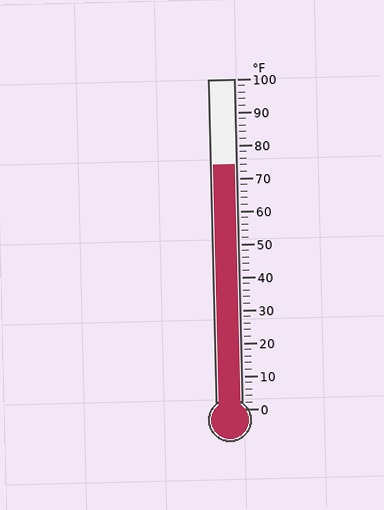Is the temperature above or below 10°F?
The temperature is above 10°F.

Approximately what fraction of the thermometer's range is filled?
The thermometer is filled to approximately 75% of its range.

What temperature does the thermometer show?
The thermometer shows approximately 74°F.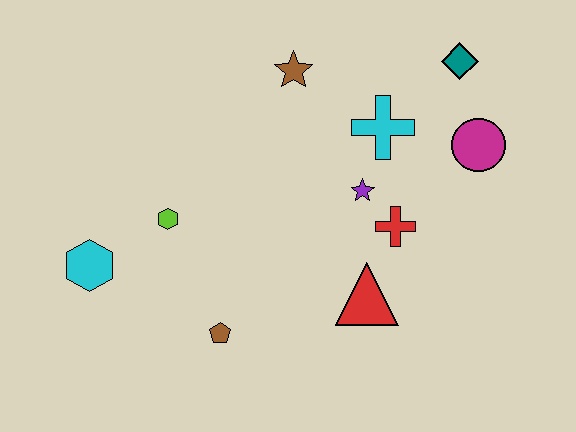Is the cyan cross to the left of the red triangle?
No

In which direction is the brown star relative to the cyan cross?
The brown star is to the left of the cyan cross.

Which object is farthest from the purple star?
The cyan hexagon is farthest from the purple star.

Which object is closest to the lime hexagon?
The cyan hexagon is closest to the lime hexagon.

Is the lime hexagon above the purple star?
No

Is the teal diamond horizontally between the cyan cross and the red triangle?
No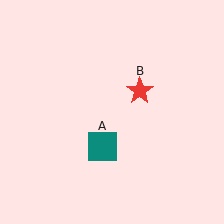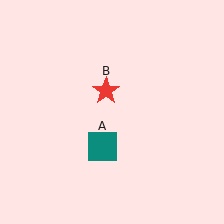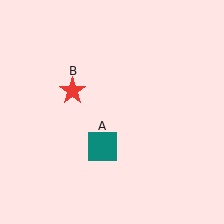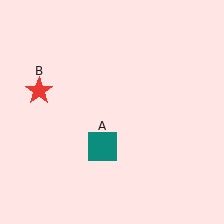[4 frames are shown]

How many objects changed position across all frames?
1 object changed position: red star (object B).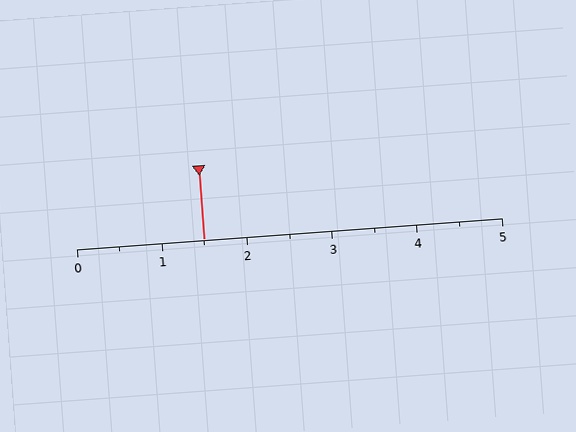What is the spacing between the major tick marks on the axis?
The major ticks are spaced 1 apart.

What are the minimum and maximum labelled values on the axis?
The axis runs from 0 to 5.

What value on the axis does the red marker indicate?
The marker indicates approximately 1.5.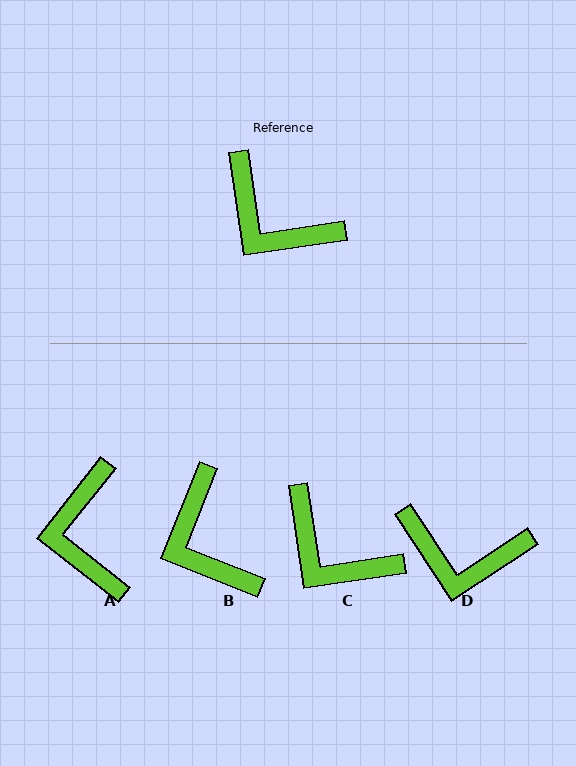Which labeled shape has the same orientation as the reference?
C.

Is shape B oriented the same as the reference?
No, it is off by about 30 degrees.